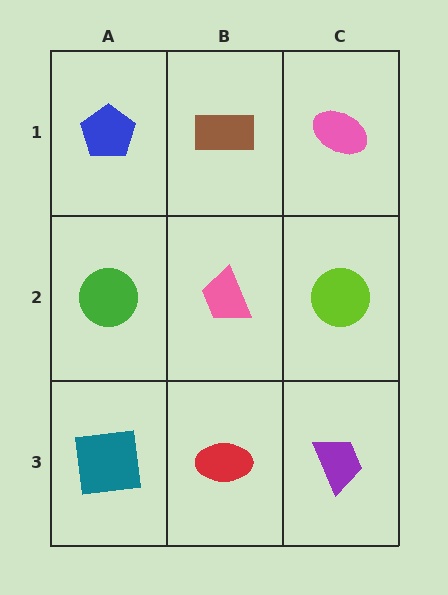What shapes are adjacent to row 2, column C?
A pink ellipse (row 1, column C), a purple trapezoid (row 3, column C), a pink trapezoid (row 2, column B).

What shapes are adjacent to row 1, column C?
A lime circle (row 2, column C), a brown rectangle (row 1, column B).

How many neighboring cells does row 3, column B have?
3.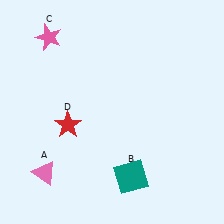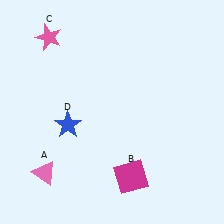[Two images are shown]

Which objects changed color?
B changed from teal to magenta. D changed from red to blue.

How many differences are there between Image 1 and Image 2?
There are 2 differences between the two images.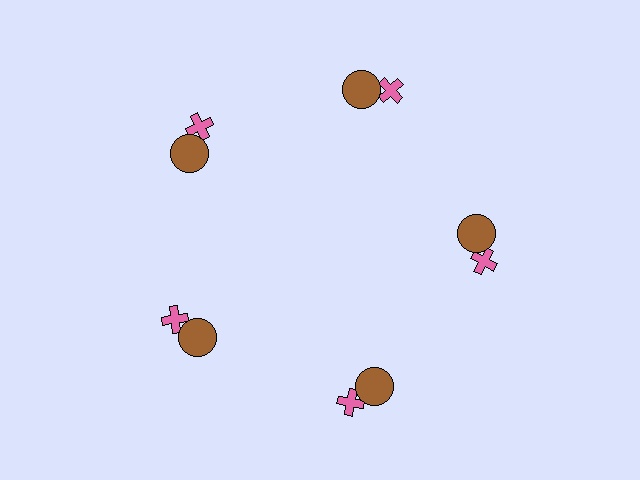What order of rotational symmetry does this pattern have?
This pattern has 5-fold rotational symmetry.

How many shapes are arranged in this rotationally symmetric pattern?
There are 10 shapes, arranged in 5 groups of 2.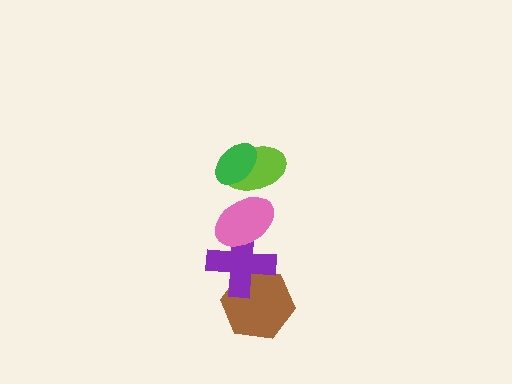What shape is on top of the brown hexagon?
The purple cross is on top of the brown hexagon.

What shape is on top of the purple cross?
The pink ellipse is on top of the purple cross.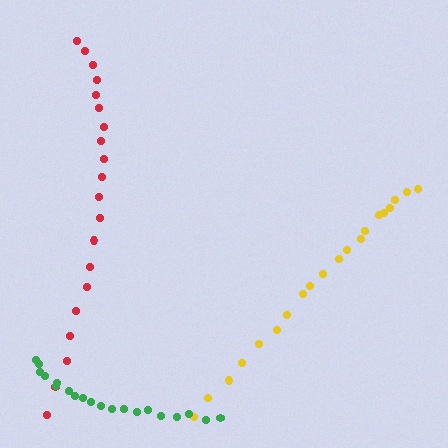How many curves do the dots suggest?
There are 3 distinct paths.